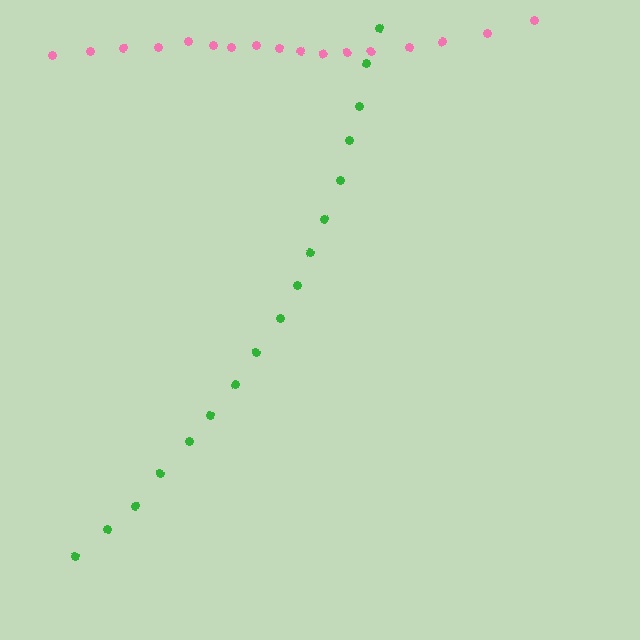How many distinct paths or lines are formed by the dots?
There are 2 distinct paths.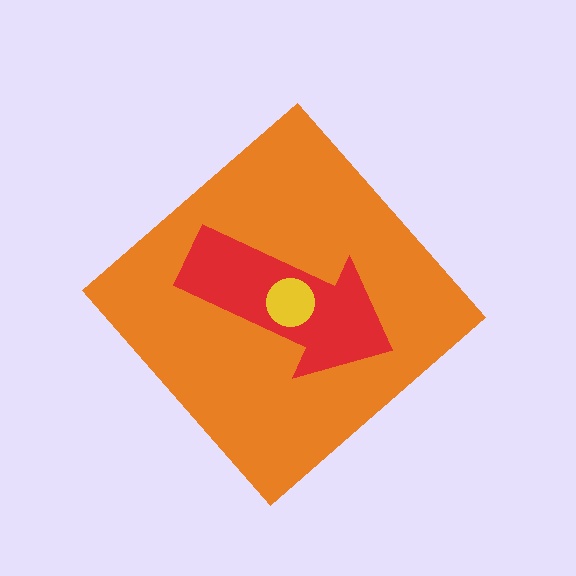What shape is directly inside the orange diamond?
The red arrow.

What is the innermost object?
The yellow circle.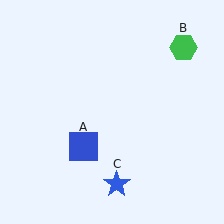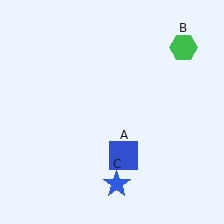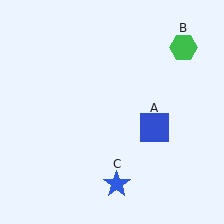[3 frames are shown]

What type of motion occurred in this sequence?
The blue square (object A) rotated counterclockwise around the center of the scene.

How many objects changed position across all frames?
1 object changed position: blue square (object A).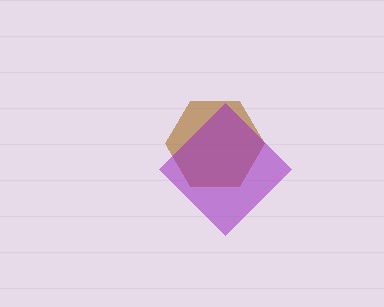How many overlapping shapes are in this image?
There are 2 overlapping shapes in the image.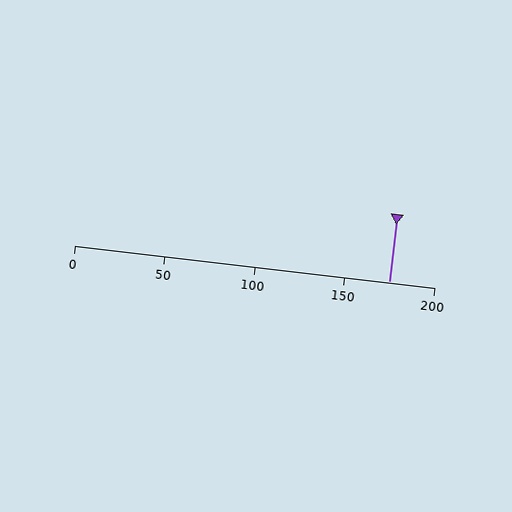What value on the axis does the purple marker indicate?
The marker indicates approximately 175.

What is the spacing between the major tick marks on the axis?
The major ticks are spaced 50 apart.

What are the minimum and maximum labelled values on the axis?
The axis runs from 0 to 200.